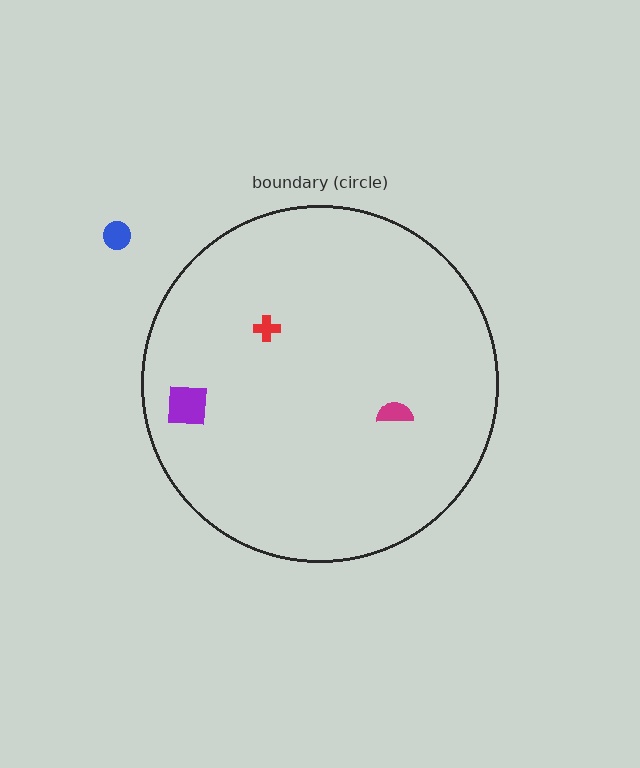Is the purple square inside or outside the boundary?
Inside.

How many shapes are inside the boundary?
3 inside, 1 outside.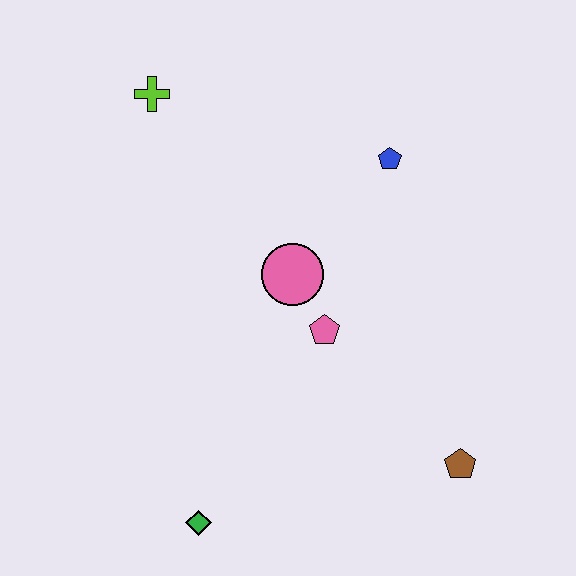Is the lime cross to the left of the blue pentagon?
Yes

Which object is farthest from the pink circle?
The green diamond is farthest from the pink circle.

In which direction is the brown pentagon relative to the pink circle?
The brown pentagon is below the pink circle.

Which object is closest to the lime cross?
The pink circle is closest to the lime cross.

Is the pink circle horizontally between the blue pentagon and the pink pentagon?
No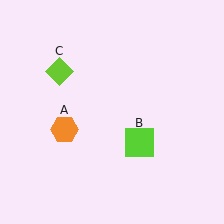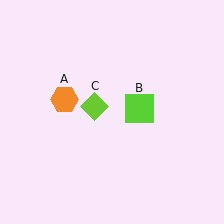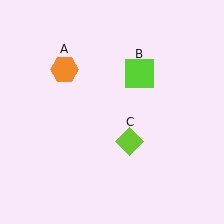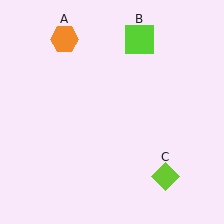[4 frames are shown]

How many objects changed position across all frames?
3 objects changed position: orange hexagon (object A), lime square (object B), lime diamond (object C).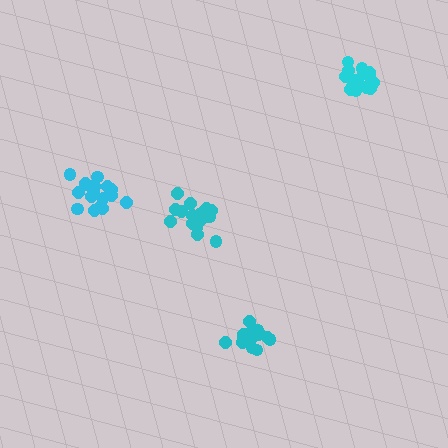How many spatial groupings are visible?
There are 4 spatial groupings.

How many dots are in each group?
Group 1: 19 dots, Group 2: 17 dots, Group 3: 20 dots, Group 4: 17 dots (73 total).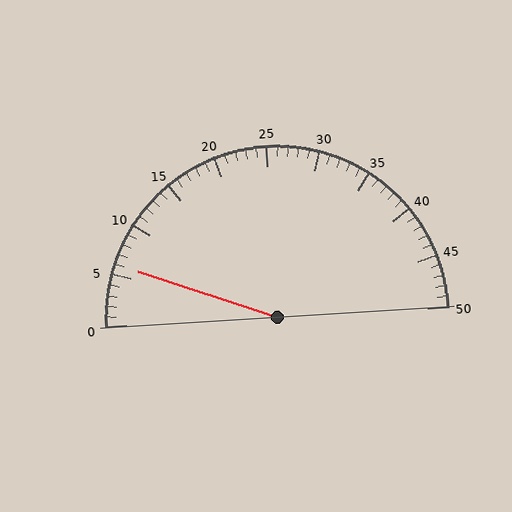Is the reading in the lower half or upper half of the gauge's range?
The reading is in the lower half of the range (0 to 50).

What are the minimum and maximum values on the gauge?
The gauge ranges from 0 to 50.